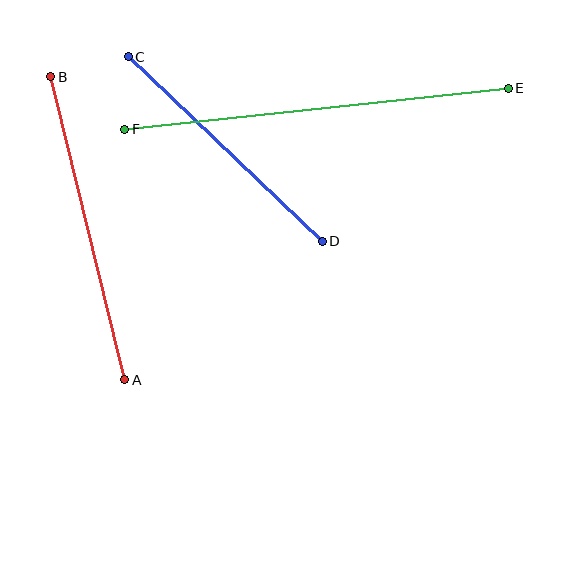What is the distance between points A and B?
The distance is approximately 312 pixels.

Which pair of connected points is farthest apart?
Points E and F are farthest apart.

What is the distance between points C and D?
The distance is approximately 268 pixels.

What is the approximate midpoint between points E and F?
The midpoint is at approximately (316, 109) pixels.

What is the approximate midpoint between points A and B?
The midpoint is at approximately (88, 228) pixels.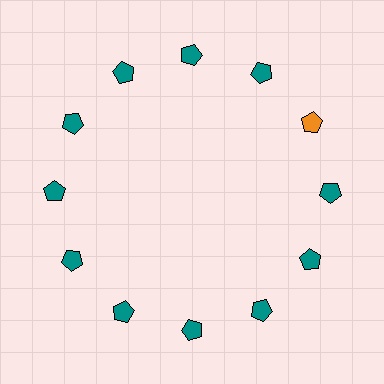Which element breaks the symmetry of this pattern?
The orange pentagon at roughly the 2 o'clock position breaks the symmetry. All other shapes are teal pentagons.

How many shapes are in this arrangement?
There are 12 shapes arranged in a ring pattern.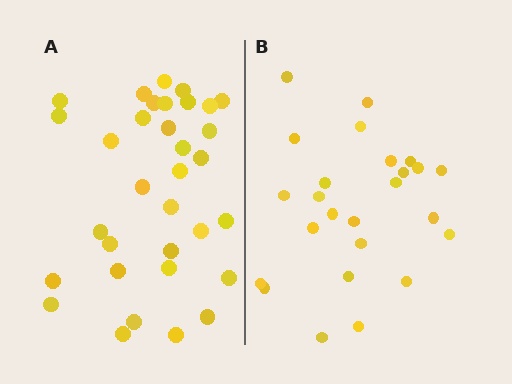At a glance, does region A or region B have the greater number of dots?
Region A (the left region) has more dots.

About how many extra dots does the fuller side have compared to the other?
Region A has roughly 8 or so more dots than region B.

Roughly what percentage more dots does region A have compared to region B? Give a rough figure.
About 30% more.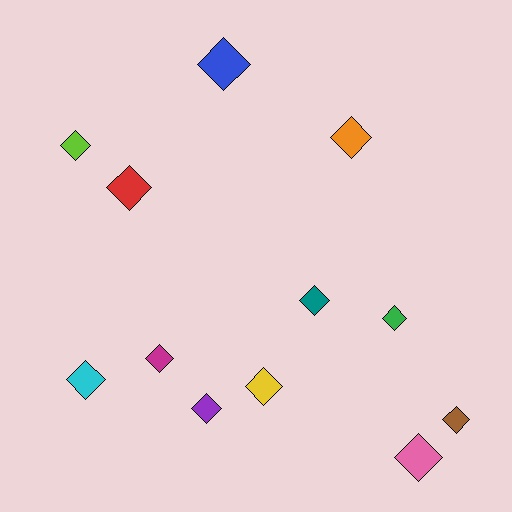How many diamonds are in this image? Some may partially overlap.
There are 12 diamonds.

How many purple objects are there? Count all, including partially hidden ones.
There is 1 purple object.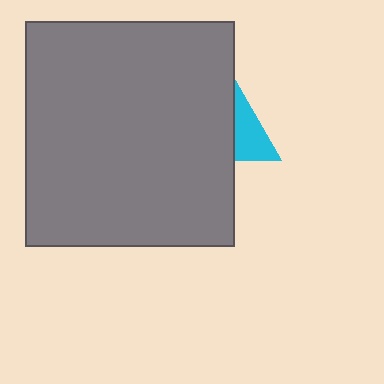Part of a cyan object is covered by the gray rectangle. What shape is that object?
It is a triangle.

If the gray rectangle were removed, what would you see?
You would see the complete cyan triangle.